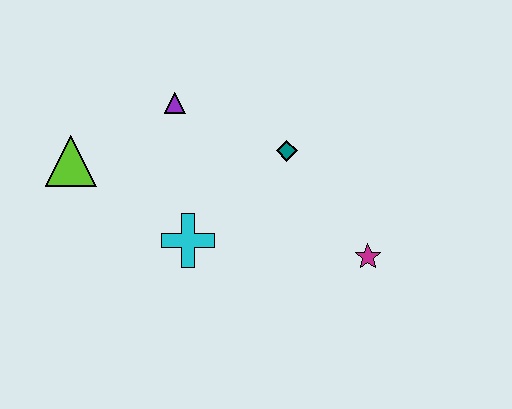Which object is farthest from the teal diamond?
The lime triangle is farthest from the teal diamond.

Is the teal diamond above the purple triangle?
No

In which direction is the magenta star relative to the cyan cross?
The magenta star is to the right of the cyan cross.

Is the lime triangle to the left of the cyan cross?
Yes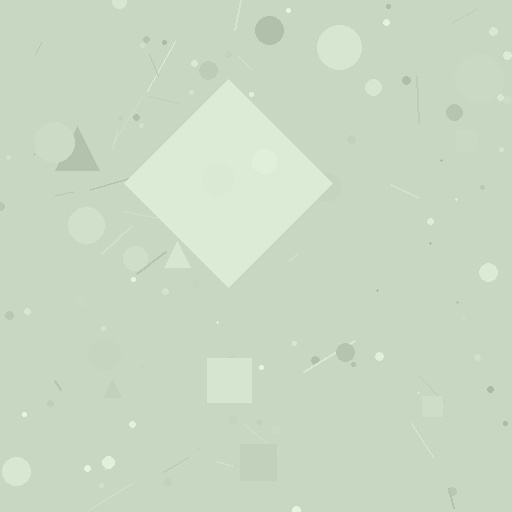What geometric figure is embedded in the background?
A diamond is embedded in the background.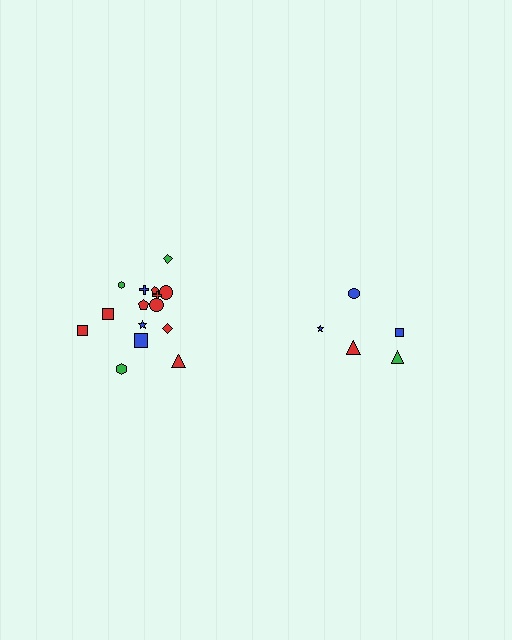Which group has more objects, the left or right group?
The left group.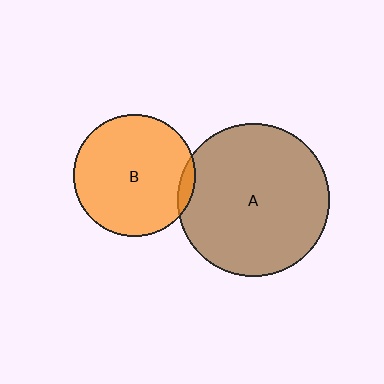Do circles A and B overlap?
Yes.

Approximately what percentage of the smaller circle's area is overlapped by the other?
Approximately 5%.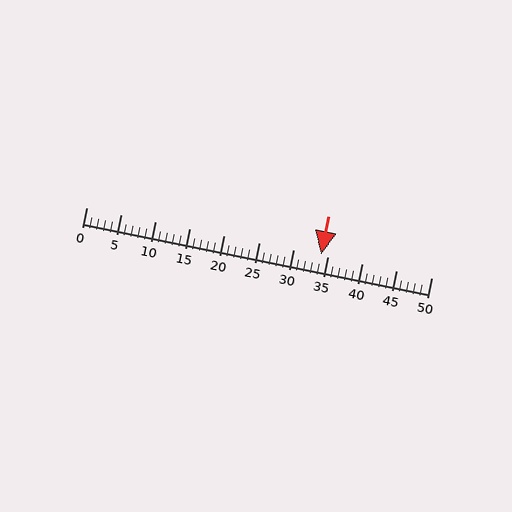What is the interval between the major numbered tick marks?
The major tick marks are spaced 5 units apart.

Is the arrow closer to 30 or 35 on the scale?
The arrow is closer to 35.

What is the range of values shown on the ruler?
The ruler shows values from 0 to 50.